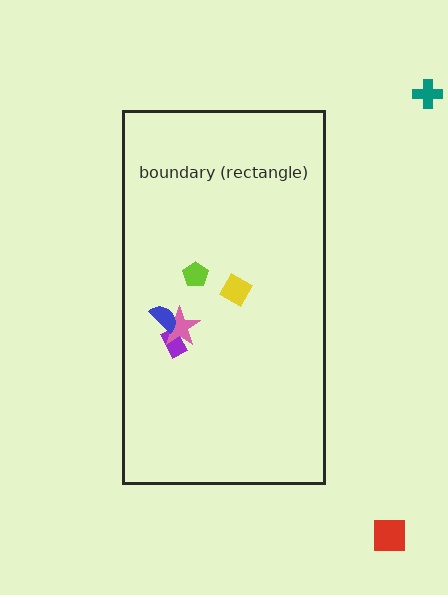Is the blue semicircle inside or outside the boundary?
Inside.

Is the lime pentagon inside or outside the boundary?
Inside.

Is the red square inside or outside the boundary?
Outside.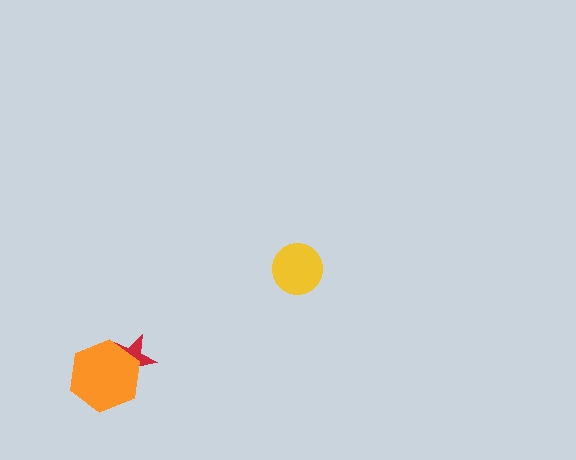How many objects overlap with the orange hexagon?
1 object overlaps with the orange hexagon.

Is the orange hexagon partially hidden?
No, no other shape covers it.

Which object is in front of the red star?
The orange hexagon is in front of the red star.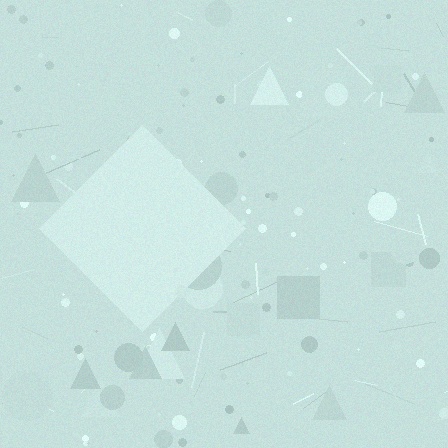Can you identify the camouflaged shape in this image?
The camouflaged shape is a diamond.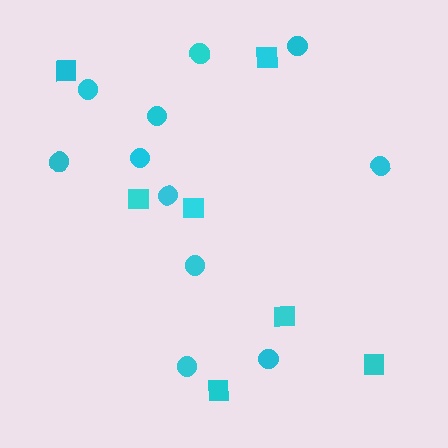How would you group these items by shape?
There are 2 groups: one group of circles (11) and one group of squares (7).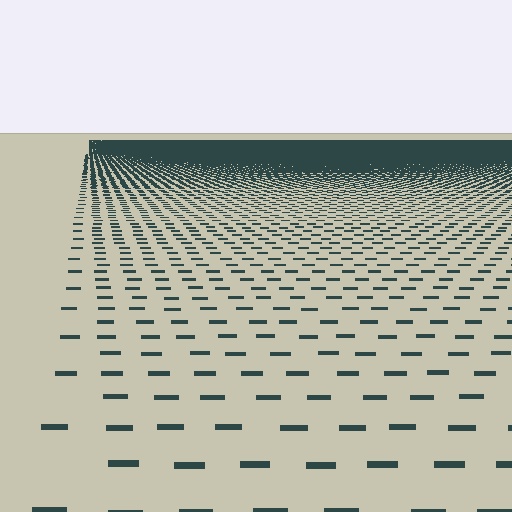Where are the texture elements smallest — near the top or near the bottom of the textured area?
Near the top.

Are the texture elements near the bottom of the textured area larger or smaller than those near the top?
Larger. Near the bottom, elements are closer to the viewer and appear at a bigger on-screen size.